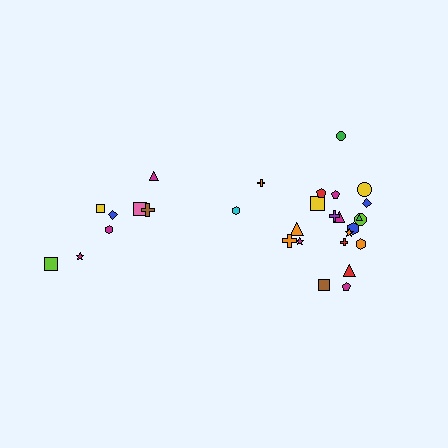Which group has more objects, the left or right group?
The right group.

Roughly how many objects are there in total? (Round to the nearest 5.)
Roughly 30 objects in total.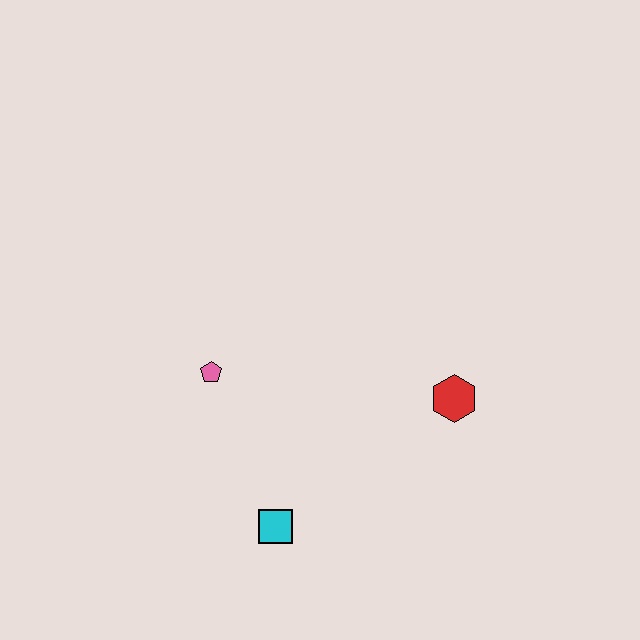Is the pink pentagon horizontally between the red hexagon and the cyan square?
No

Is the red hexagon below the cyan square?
No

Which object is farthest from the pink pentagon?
The red hexagon is farthest from the pink pentagon.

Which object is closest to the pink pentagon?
The cyan square is closest to the pink pentagon.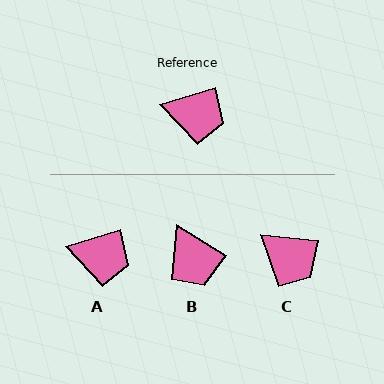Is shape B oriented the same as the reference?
No, it is off by about 49 degrees.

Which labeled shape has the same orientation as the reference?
A.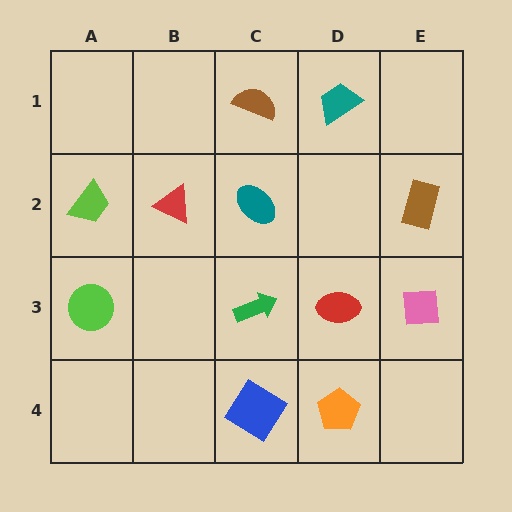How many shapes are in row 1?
2 shapes.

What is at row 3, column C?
A green arrow.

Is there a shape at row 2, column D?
No, that cell is empty.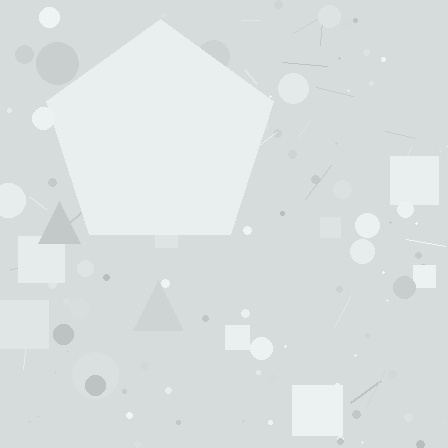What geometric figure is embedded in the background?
A pentagon is embedded in the background.